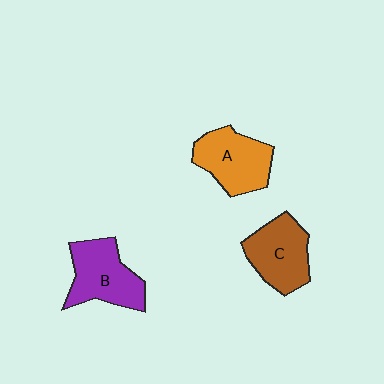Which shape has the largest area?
Shape B (purple).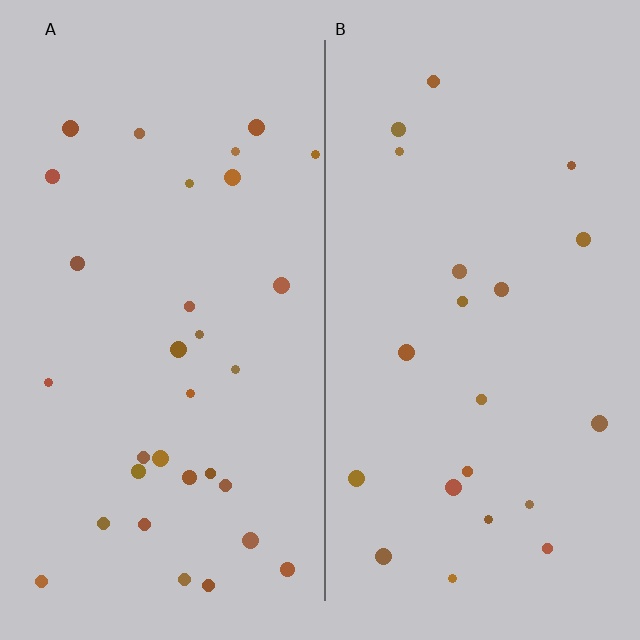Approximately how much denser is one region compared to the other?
Approximately 1.5× — region A over region B.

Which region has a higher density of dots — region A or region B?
A (the left).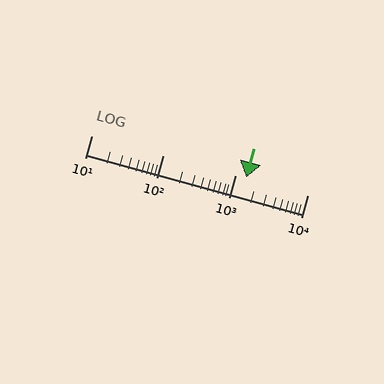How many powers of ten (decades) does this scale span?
The scale spans 3 decades, from 10 to 10000.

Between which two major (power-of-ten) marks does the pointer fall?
The pointer is between 1000 and 10000.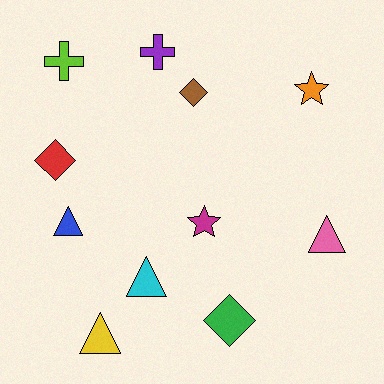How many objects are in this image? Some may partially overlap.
There are 11 objects.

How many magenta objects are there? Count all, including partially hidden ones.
There is 1 magenta object.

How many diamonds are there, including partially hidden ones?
There are 3 diamonds.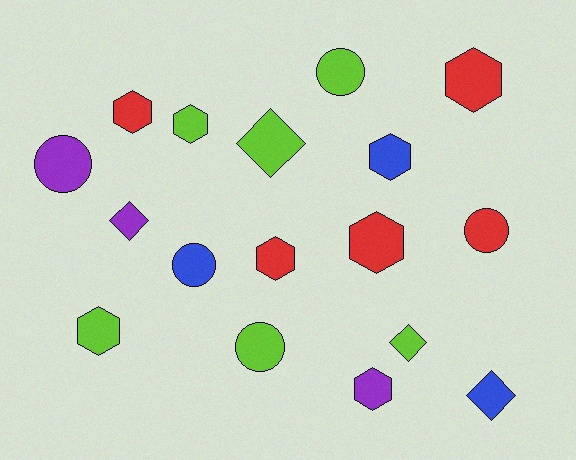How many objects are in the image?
There are 17 objects.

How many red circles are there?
There is 1 red circle.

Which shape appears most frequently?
Hexagon, with 8 objects.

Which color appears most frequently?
Lime, with 6 objects.